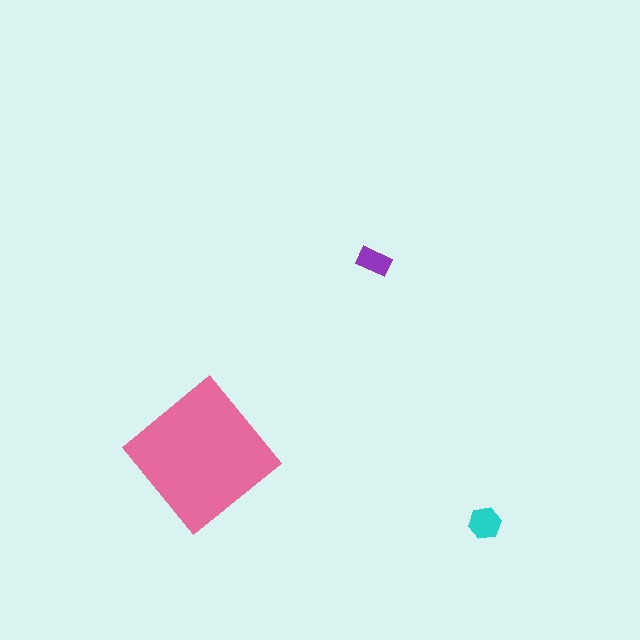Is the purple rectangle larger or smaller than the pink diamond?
Smaller.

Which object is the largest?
The pink diamond.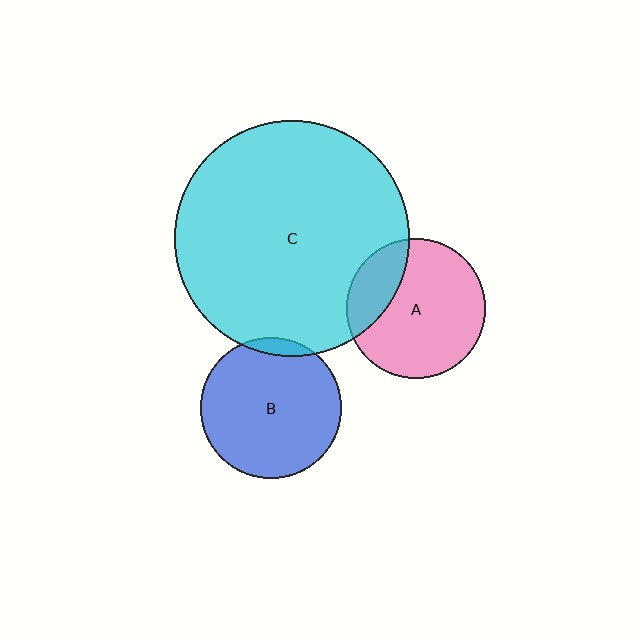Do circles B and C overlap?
Yes.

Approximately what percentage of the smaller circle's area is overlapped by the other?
Approximately 5%.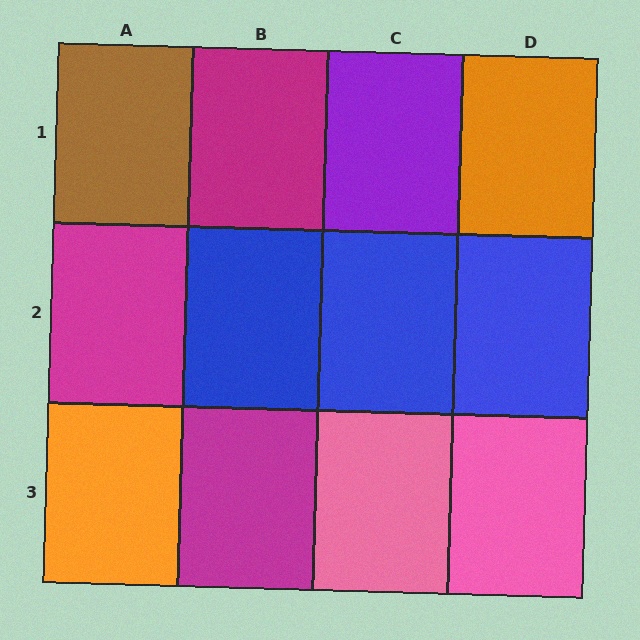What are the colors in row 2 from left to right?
Magenta, blue, blue, blue.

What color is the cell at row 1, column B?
Magenta.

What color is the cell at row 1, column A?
Brown.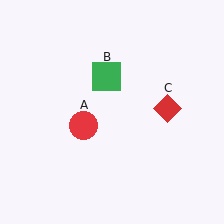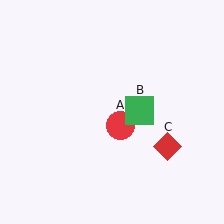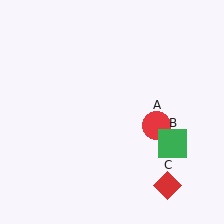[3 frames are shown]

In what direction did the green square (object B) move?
The green square (object B) moved down and to the right.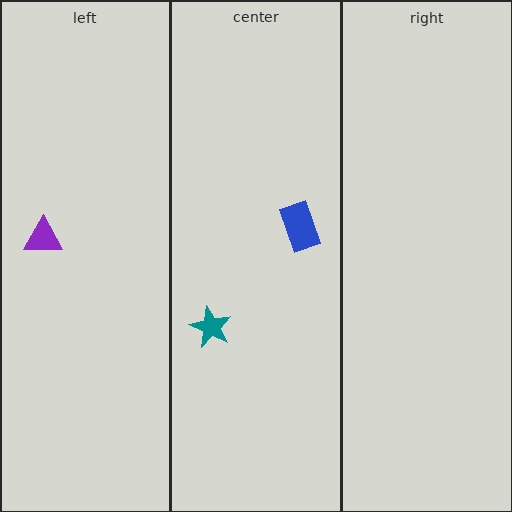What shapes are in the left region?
The purple triangle.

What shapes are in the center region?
The blue rectangle, the teal star.